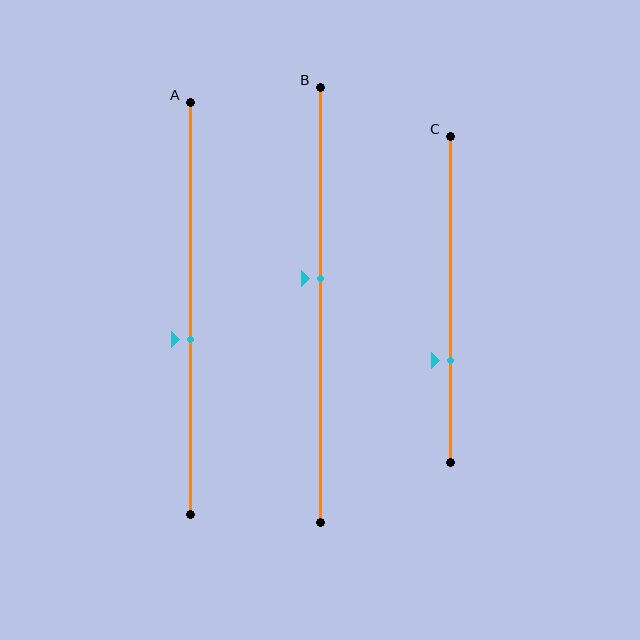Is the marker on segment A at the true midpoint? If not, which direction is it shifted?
No, the marker on segment A is shifted downward by about 8% of the segment length.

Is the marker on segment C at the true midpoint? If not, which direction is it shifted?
No, the marker on segment C is shifted downward by about 19% of the segment length.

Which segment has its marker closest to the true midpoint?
Segment B has its marker closest to the true midpoint.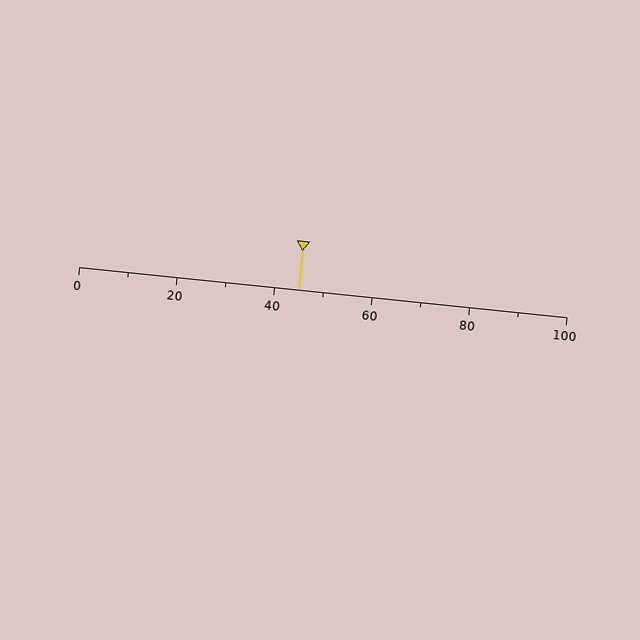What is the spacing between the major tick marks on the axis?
The major ticks are spaced 20 apart.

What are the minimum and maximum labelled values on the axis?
The axis runs from 0 to 100.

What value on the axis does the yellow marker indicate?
The marker indicates approximately 45.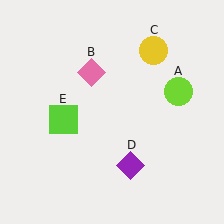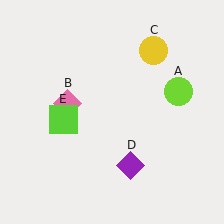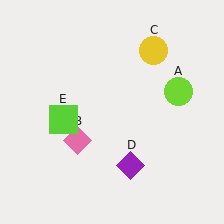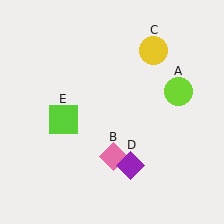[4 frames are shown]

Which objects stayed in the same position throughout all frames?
Lime circle (object A) and yellow circle (object C) and purple diamond (object D) and lime square (object E) remained stationary.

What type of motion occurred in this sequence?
The pink diamond (object B) rotated counterclockwise around the center of the scene.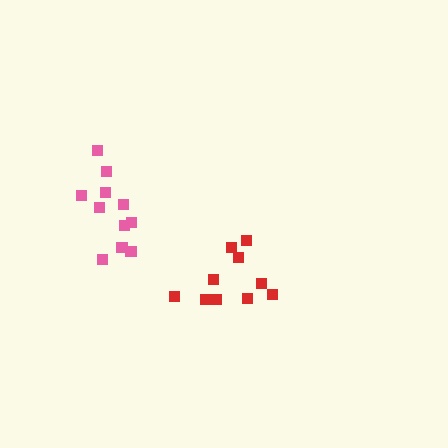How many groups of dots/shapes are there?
There are 2 groups.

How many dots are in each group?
Group 1: 11 dots, Group 2: 10 dots (21 total).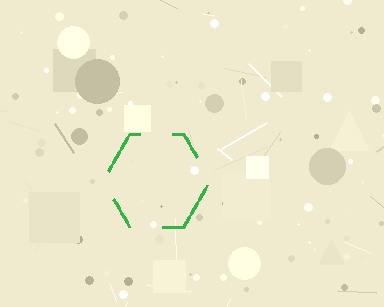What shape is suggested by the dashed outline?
The dashed outline suggests a hexagon.